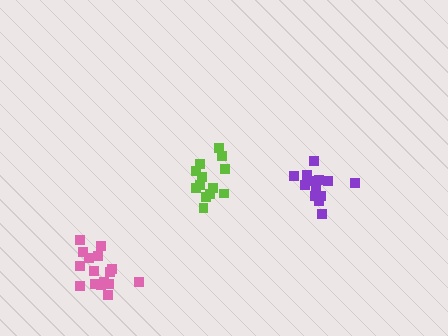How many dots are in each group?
Group 1: 14 dots, Group 2: 16 dots, Group 3: 13 dots (43 total).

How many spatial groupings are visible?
There are 3 spatial groupings.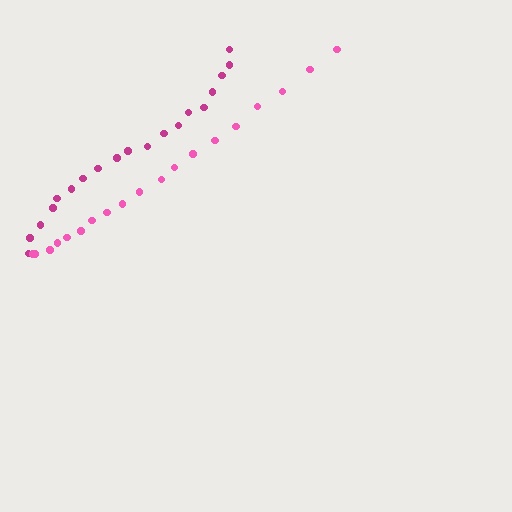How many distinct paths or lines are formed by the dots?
There are 2 distinct paths.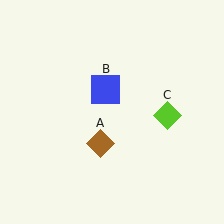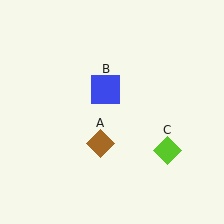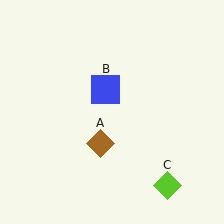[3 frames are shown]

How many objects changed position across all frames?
1 object changed position: lime diamond (object C).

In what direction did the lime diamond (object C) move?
The lime diamond (object C) moved down.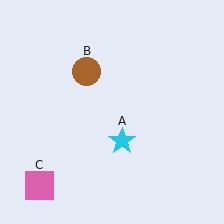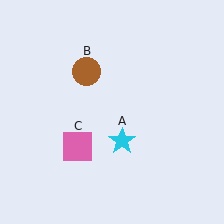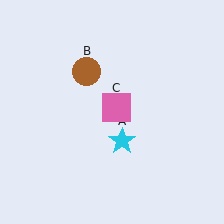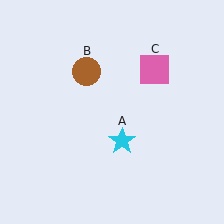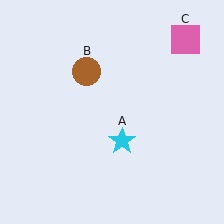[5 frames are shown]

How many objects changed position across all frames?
1 object changed position: pink square (object C).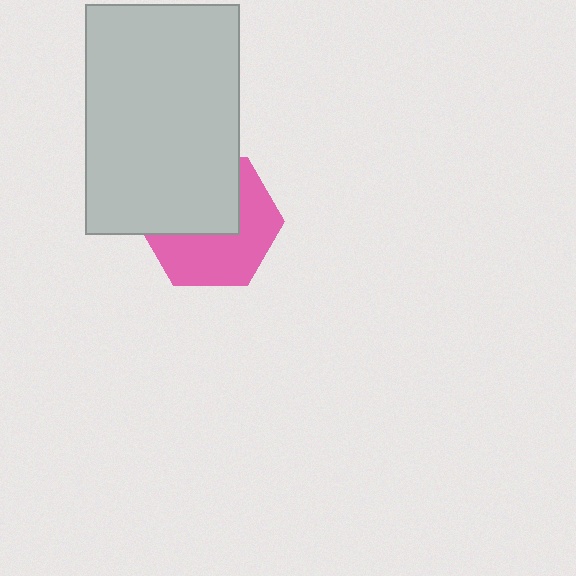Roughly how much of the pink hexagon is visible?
About half of it is visible (roughly 52%).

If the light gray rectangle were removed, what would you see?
You would see the complete pink hexagon.